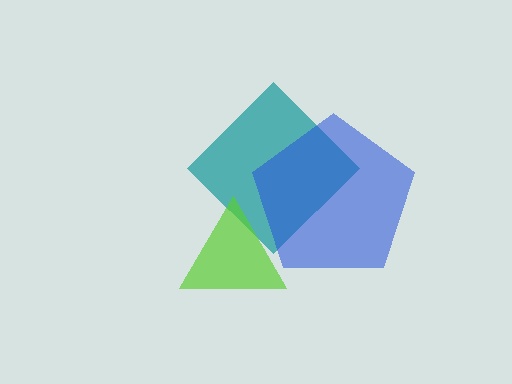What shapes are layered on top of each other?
The layered shapes are: a teal diamond, a lime triangle, a blue pentagon.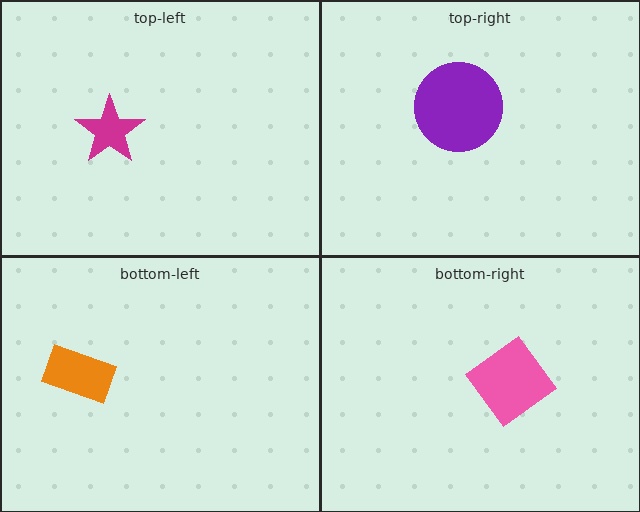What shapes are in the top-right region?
The purple circle.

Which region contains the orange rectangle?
The bottom-left region.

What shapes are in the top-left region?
The magenta star.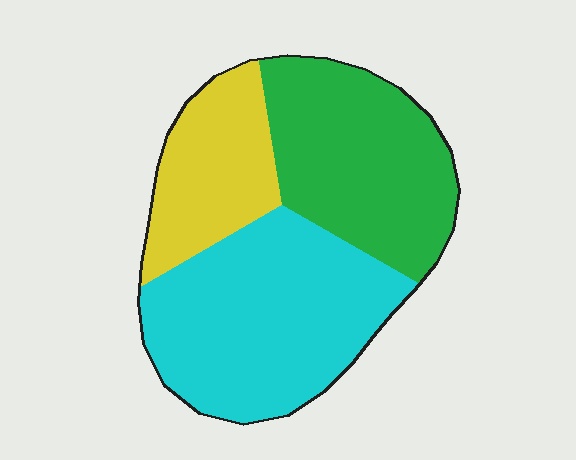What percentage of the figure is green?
Green covers around 35% of the figure.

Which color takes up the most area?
Cyan, at roughly 45%.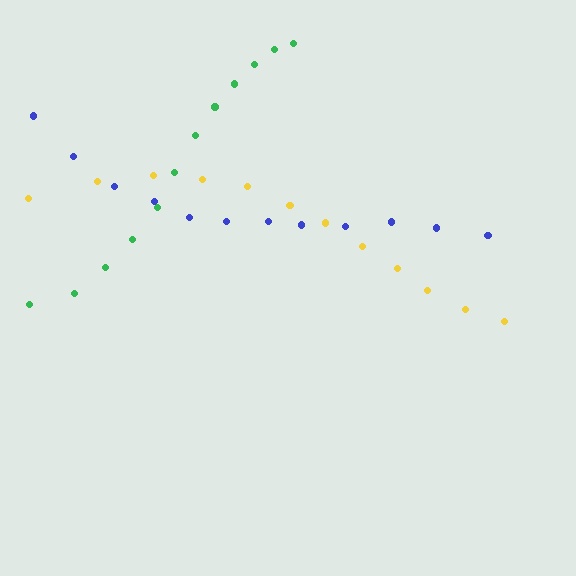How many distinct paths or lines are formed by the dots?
There are 3 distinct paths.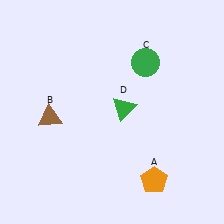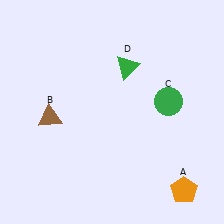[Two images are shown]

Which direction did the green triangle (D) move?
The green triangle (D) moved up.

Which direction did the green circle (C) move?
The green circle (C) moved down.